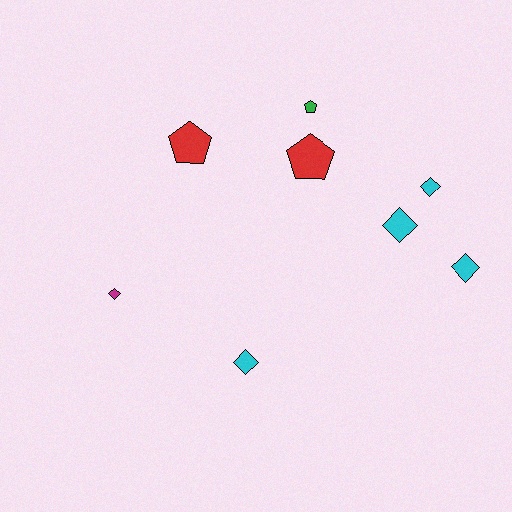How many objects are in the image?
There are 8 objects.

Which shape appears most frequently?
Diamond, with 5 objects.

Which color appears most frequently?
Cyan, with 4 objects.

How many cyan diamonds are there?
There are 4 cyan diamonds.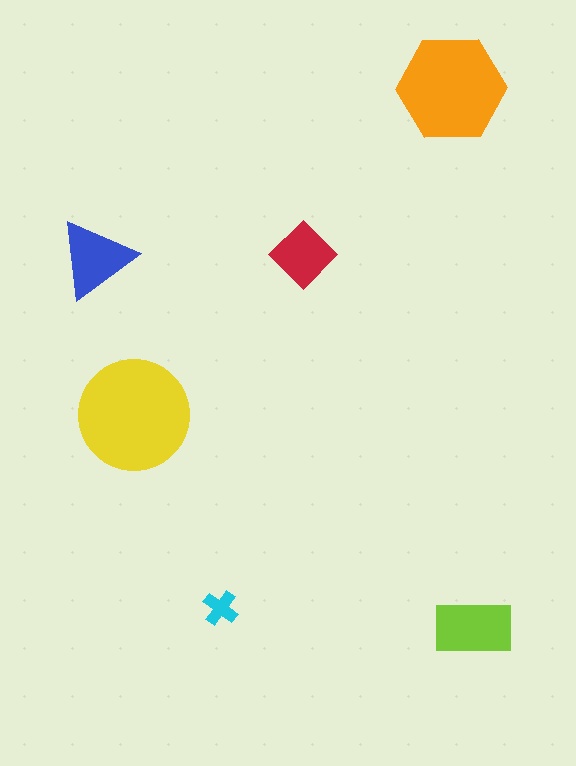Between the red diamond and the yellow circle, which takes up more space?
The yellow circle.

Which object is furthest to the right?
The lime rectangle is rightmost.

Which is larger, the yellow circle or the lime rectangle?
The yellow circle.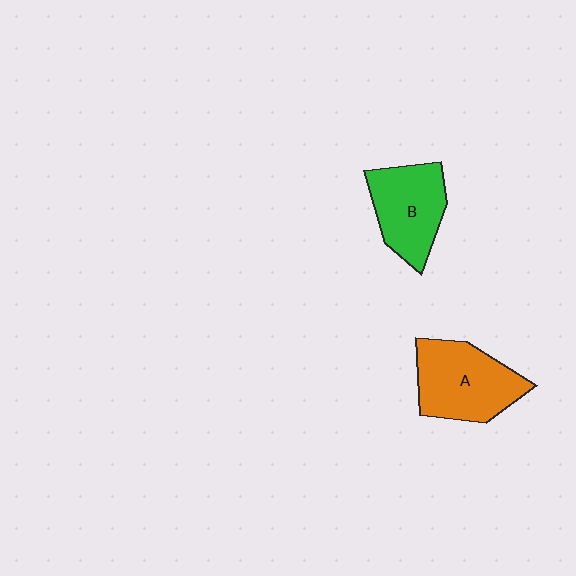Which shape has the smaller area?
Shape B (green).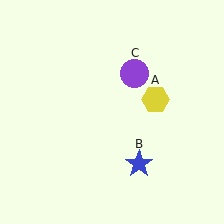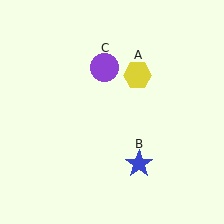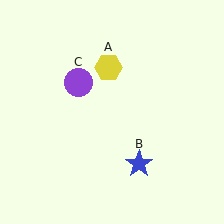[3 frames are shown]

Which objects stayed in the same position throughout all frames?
Blue star (object B) remained stationary.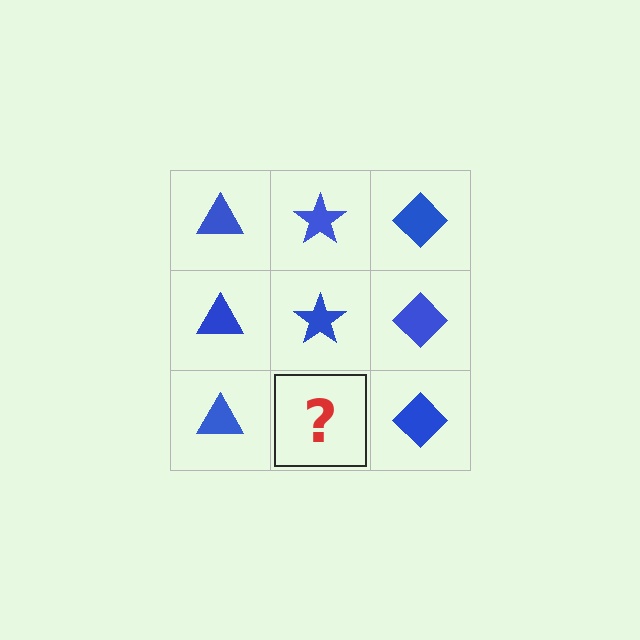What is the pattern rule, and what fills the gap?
The rule is that each column has a consistent shape. The gap should be filled with a blue star.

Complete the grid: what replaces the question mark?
The question mark should be replaced with a blue star.